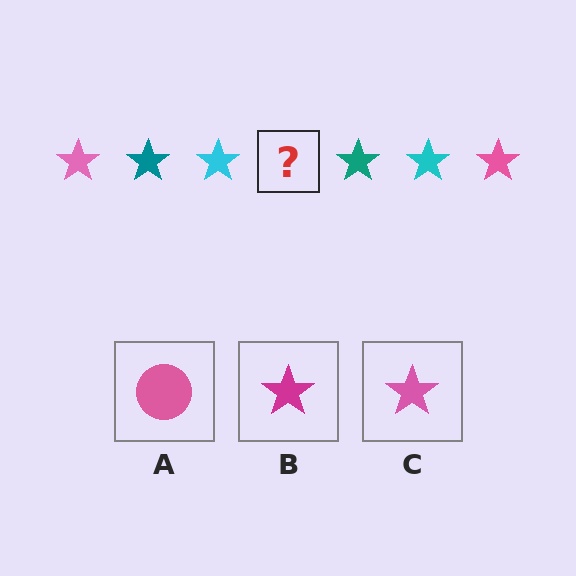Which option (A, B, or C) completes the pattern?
C.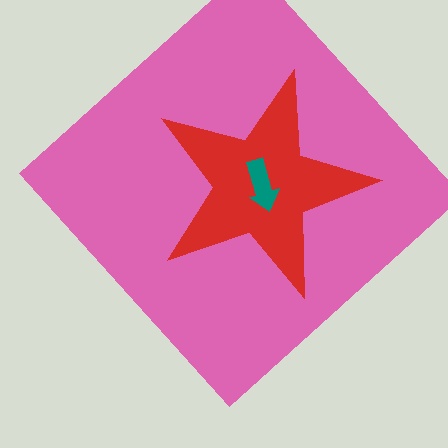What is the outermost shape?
The pink diamond.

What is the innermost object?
The teal arrow.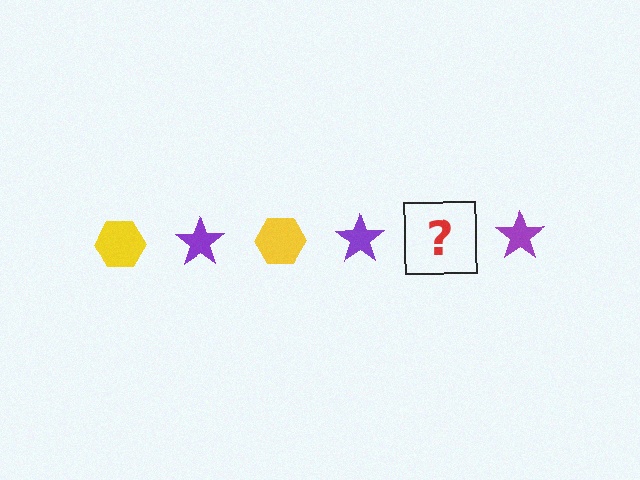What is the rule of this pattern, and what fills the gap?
The rule is that the pattern alternates between yellow hexagon and purple star. The gap should be filled with a yellow hexagon.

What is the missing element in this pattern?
The missing element is a yellow hexagon.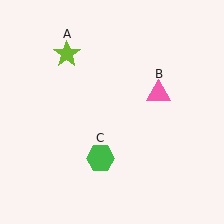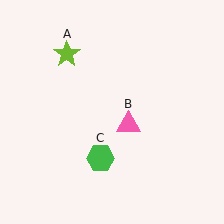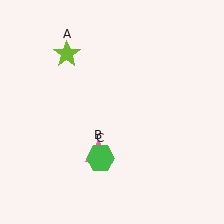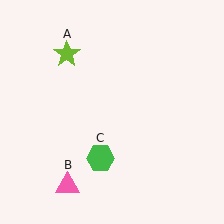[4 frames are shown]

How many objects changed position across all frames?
1 object changed position: pink triangle (object B).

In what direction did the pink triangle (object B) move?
The pink triangle (object B) moved down and to the left.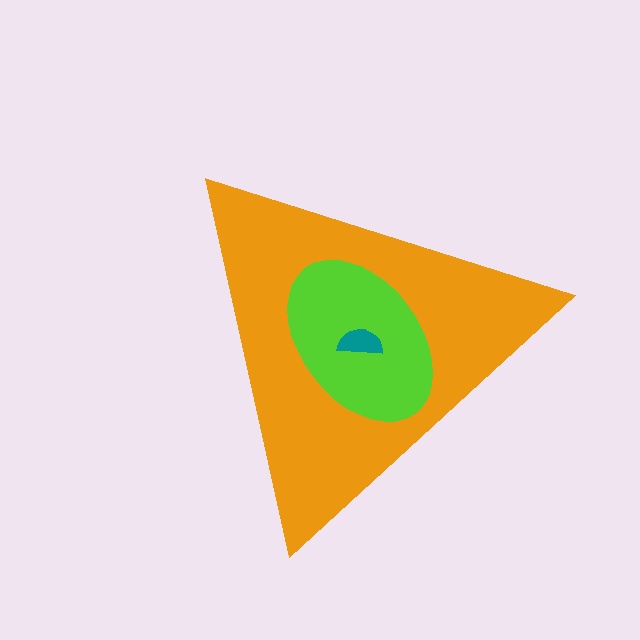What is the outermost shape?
The orange triangle.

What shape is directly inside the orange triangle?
The lime ellipse.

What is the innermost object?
The teal semicircle.